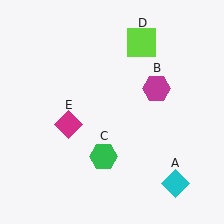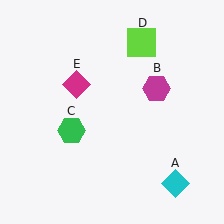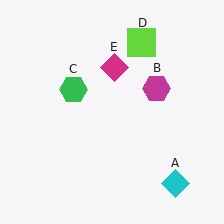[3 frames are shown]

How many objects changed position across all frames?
2 objects changed position: green hexagon (object C), magenta diamond (object E).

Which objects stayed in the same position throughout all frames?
Cyan diamond (object A) and magenta hexagon (object B) and lime square (object D) remained stationary.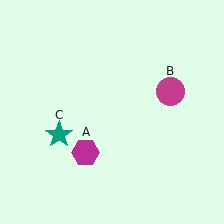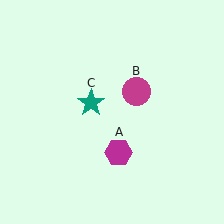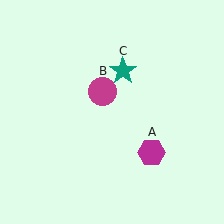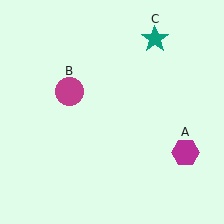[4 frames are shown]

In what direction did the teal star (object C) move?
The teal star (object C) moved up and to the right.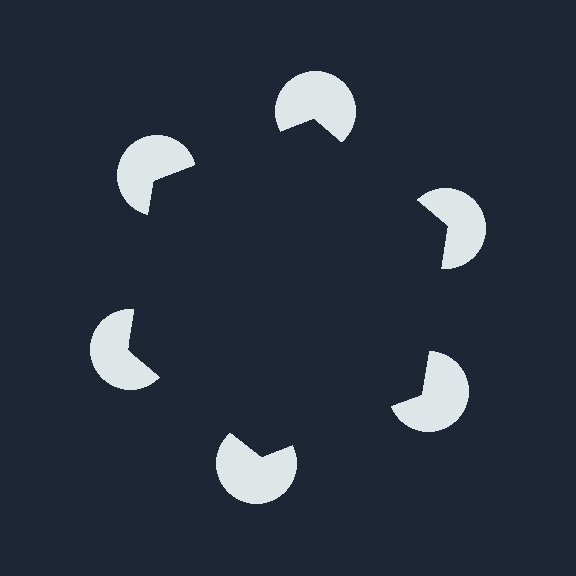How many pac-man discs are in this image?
There are 6 — one at each vertex of the illusory hexagon.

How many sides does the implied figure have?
6 sides.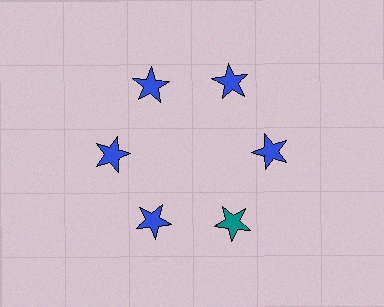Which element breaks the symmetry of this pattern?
The teal star at roughly the 5 o'clock position breaks the symmetry. All other shapes are blue stars.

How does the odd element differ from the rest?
It has a different color: teal instead of blue.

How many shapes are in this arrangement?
There are 6 shapes arranged in a ring pattern.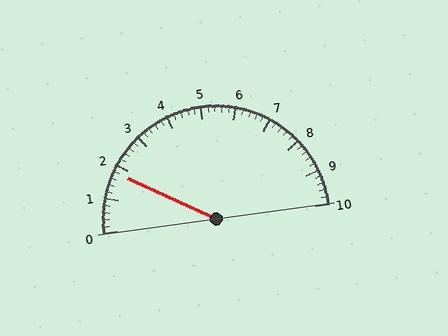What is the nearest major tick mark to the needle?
The nearest major tick mark is 2.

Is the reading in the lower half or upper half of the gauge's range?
The reading is in the lower half of the range (0 to 10).